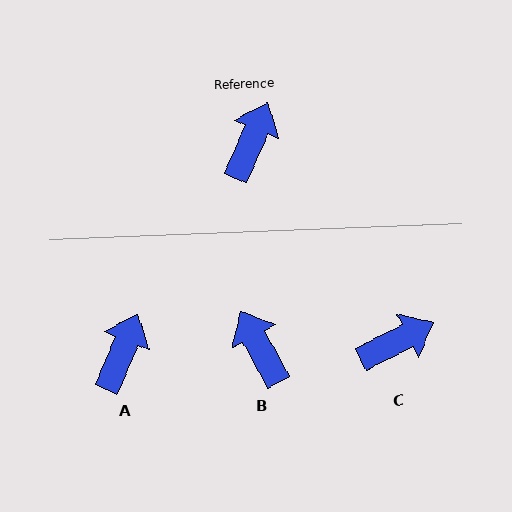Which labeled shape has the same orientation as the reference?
A.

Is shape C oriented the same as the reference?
No, it is off by about 40 degrees.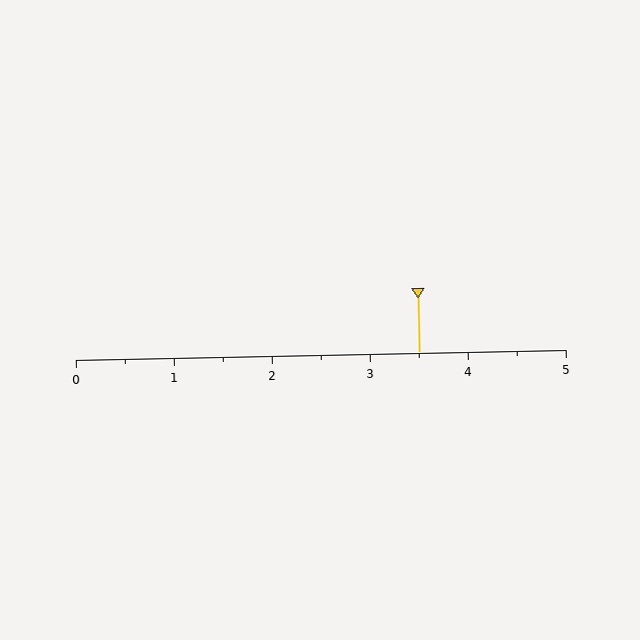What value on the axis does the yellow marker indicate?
The marker indicates approximately 3.5.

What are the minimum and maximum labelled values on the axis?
The axis runs from 0 to 5.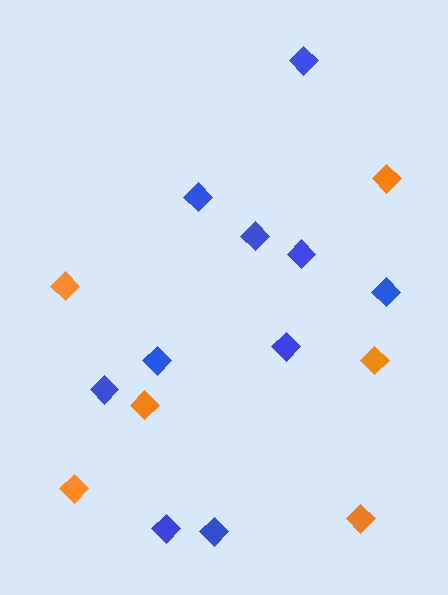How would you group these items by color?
There are 2 groups: one group of blue diamonds (10) and one group of orange diamonds (6).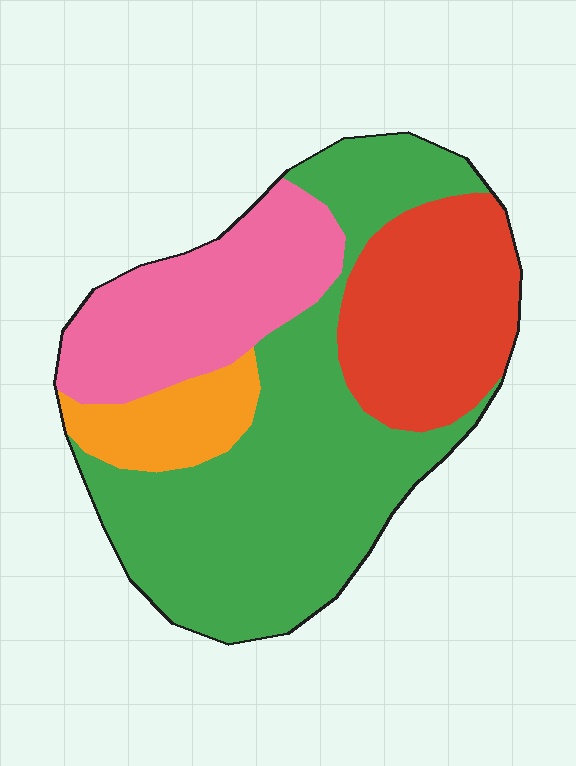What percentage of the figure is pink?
Pink covers around 20% of the figure.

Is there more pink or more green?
Green.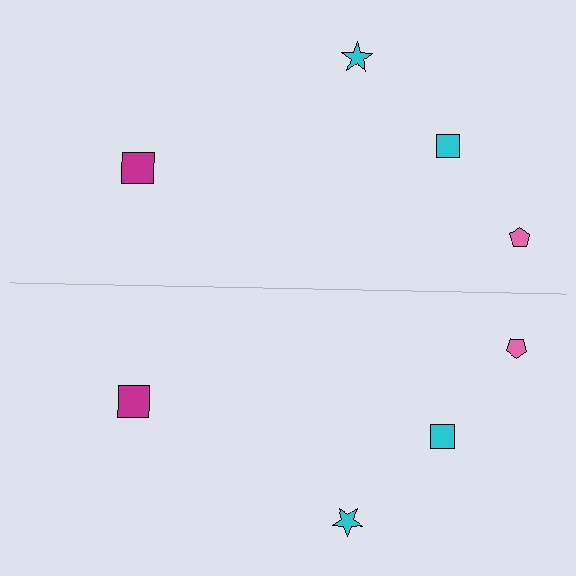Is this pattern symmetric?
Yes, this pattern has bilateral (reflection) symmetry.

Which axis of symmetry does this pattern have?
The pattern has a horizontal axis of symmetry running through the center of the image.